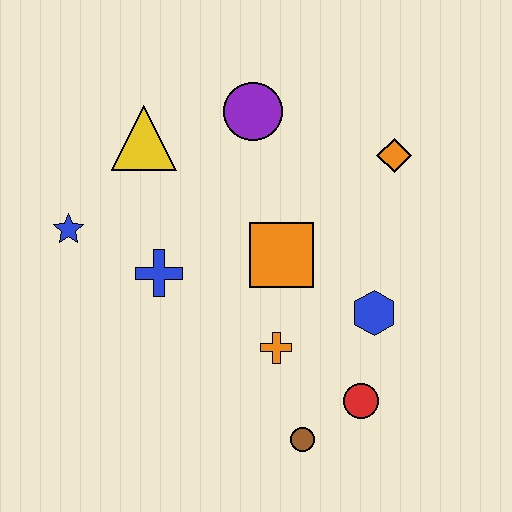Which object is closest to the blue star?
The blue cross is closest to the blue star.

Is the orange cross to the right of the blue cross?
Yes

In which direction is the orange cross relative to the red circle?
The orange cross is to the left of the red circle.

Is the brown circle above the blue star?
No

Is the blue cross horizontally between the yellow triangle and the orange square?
Yes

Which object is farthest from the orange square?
The blue star is farthest from the orange square.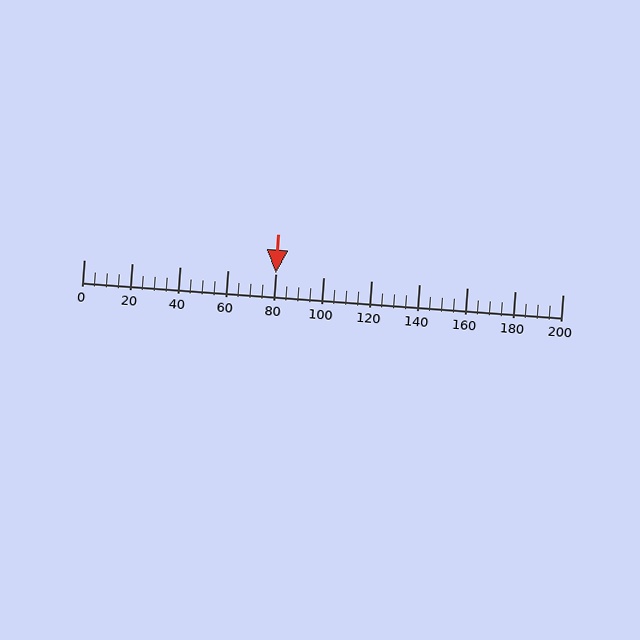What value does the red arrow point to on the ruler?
The red arrow points to approximately 80.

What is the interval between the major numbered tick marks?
The major tick marks are spaced 20 units apart.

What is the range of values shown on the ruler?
The ruler shows values from 0 to 200.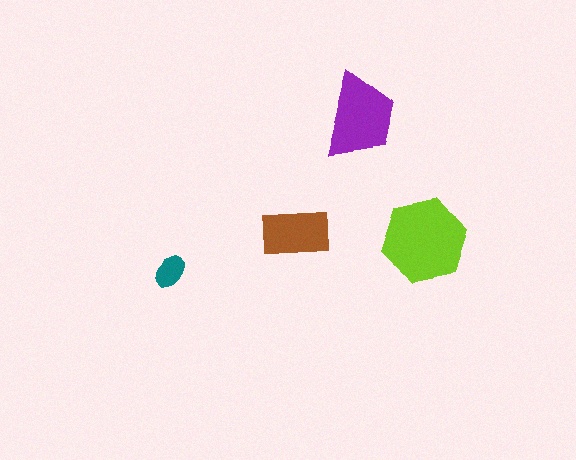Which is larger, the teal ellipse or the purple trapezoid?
The purple trapezoid.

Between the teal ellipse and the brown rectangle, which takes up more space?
The brown rectangle.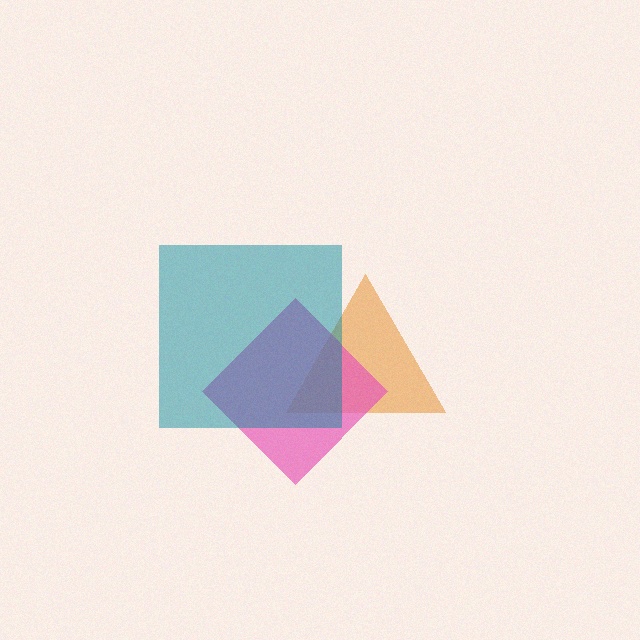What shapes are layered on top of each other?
The layered shapes are: an orange triangle, a pink diamond, a teal square.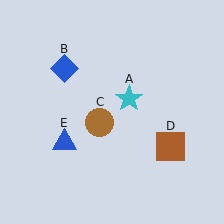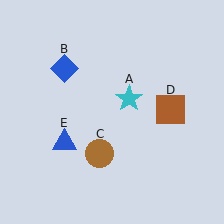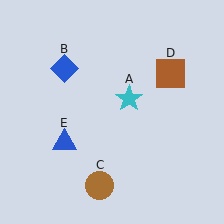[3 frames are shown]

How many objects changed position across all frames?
2 objects changed position: brown circle (object C), brown square (object D).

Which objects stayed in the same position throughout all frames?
Cyan star (object A) and blue diamond (object B) and blue triangle (object E) remained stationary.